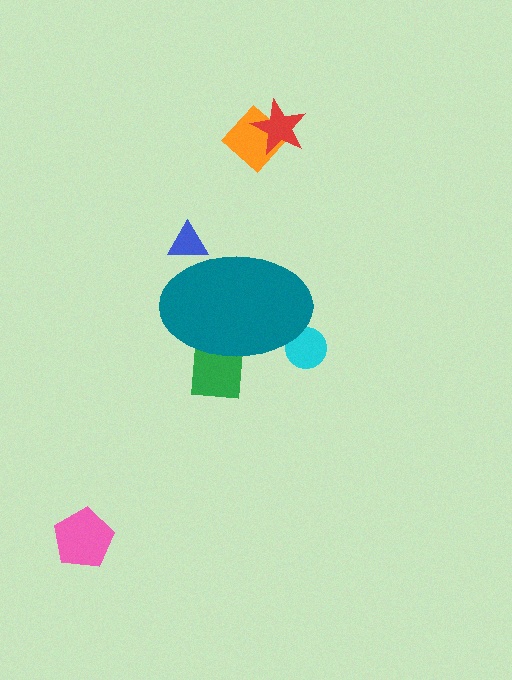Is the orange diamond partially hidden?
No, the orange diamond is fully visible.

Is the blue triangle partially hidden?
Yes, the blue triangle is partially hidden behind the teal ellipse.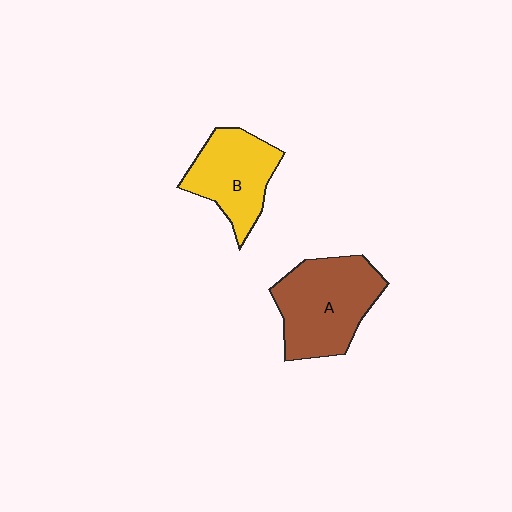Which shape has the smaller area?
Shape B (yellow).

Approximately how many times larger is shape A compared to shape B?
Approximately 1.3 times.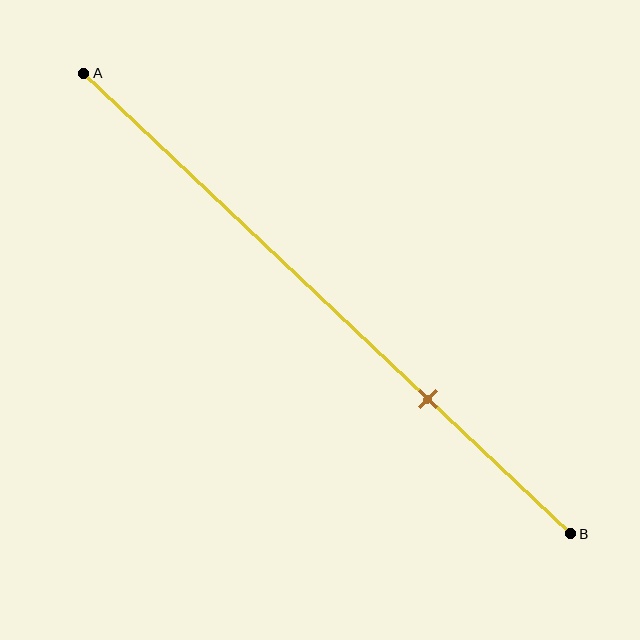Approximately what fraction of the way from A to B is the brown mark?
The brown mark is approximately 70% of the way from A to B.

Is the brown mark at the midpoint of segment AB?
No, the mark is at about 70% from A, not at the 50% midpoint.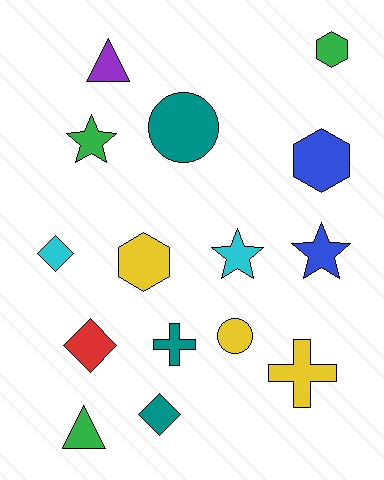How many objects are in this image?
There are 15 objects.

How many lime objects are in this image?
There are no lime objects.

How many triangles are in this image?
There are 2 triangles.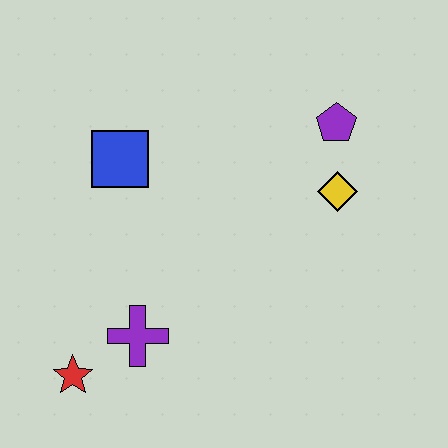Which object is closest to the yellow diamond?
The purple pentagon is closest to the yellow diamond.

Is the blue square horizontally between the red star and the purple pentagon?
Yes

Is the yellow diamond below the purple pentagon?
Yes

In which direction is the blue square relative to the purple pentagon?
The blue square is to the left of the purple pentagon.